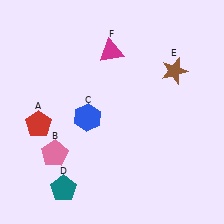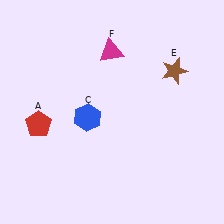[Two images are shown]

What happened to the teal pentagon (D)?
The teal pentagon (D) was removed in Image 2. It was in the bottom-left area of Image 1.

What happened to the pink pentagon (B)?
The pink pentagon (B) was removed in Image 2. It was in the bottom-left area of Image 1.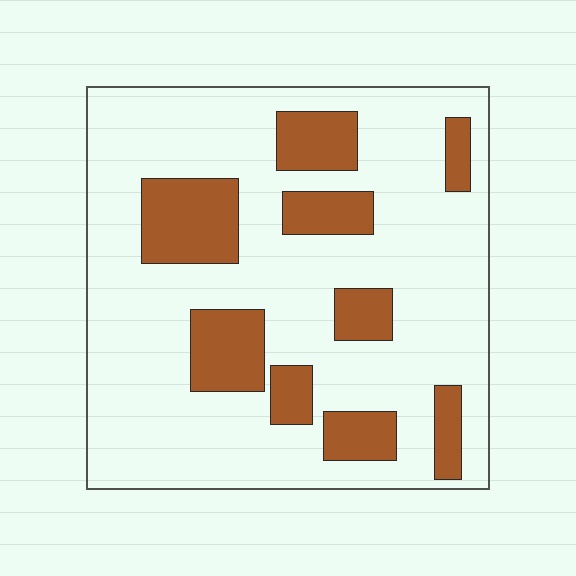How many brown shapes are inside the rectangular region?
9.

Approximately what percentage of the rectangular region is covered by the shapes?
Approximately 25%.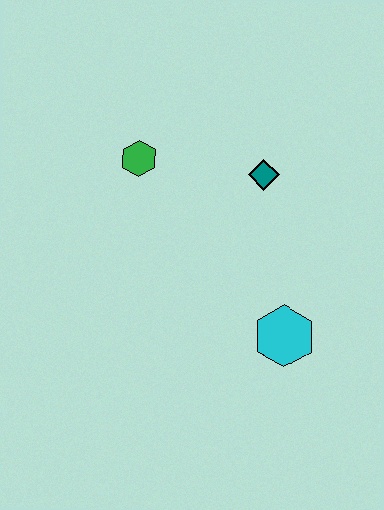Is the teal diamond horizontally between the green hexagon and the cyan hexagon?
Yes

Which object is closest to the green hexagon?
The teal diamond is closest to the green hexagon.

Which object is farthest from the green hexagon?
The cyan hexagon is farthest from the green hexagon.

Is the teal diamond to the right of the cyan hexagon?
No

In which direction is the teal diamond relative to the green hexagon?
The teal diamond is to the right of the green hexagon.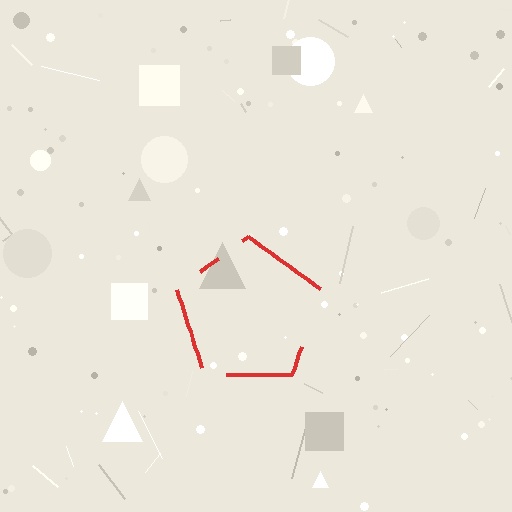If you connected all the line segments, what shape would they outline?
They would outline a pentagon.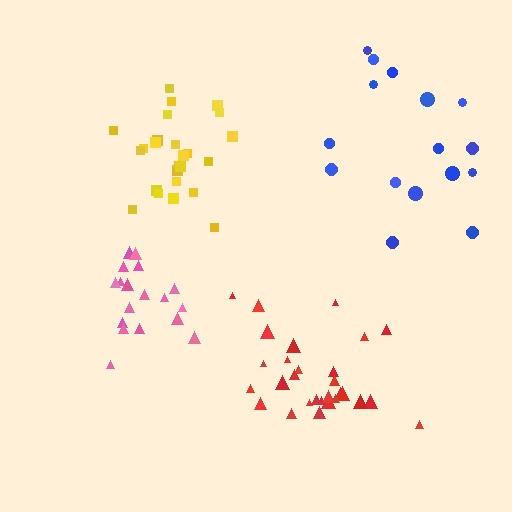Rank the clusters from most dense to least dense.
pink, yellow, red, blue.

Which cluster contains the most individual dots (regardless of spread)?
Red (29).